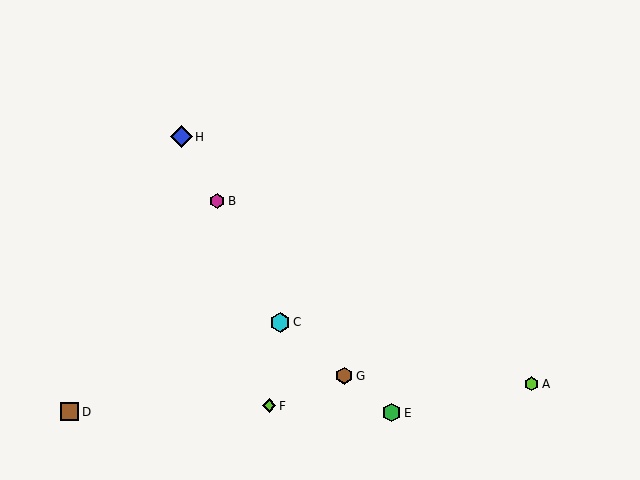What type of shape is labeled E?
Shape E is a green hexagon.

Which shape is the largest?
The blue diamond (labeled H) is the largest.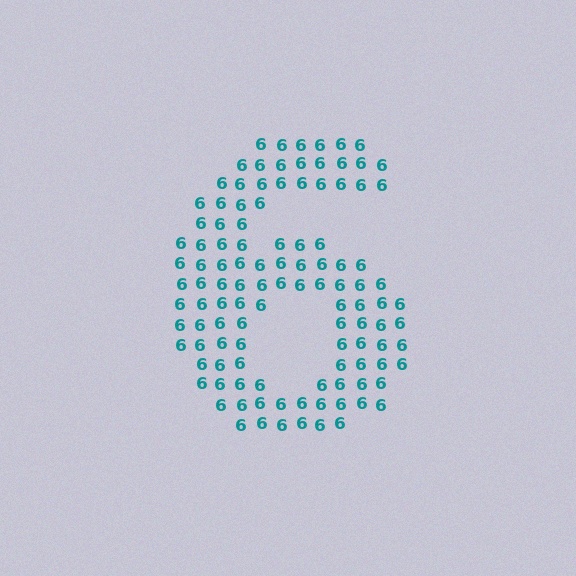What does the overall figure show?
The overall figure shows the digit 6.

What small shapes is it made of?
It is made of small digit 6's.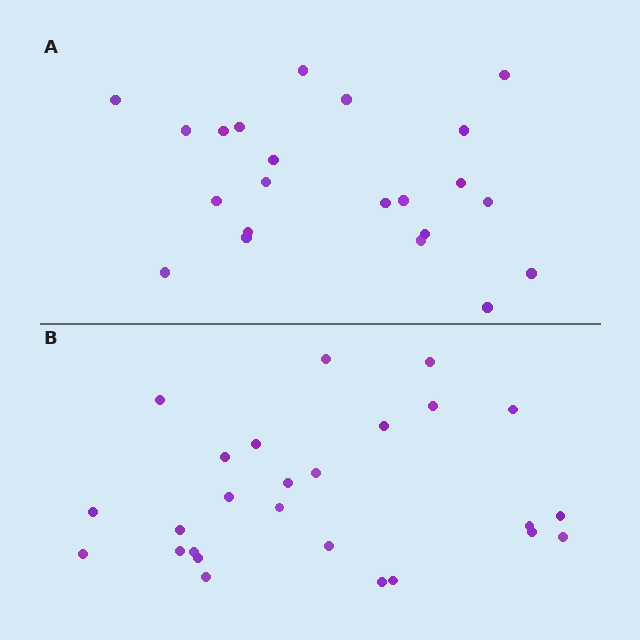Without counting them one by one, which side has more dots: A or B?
Region B (the bottom region) has more dots.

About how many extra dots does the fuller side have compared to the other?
Region B has about 4 more dots than region A.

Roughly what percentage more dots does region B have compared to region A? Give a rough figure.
About 20% more.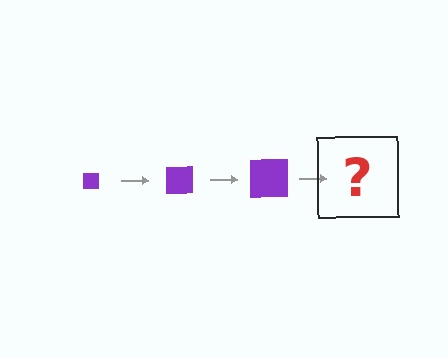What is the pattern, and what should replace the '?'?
The pattern is that the square gets progressively larger each step. The '?' should be a purple square, larger than the previous one.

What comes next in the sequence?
The next element should be a purple square, larger than the previous one.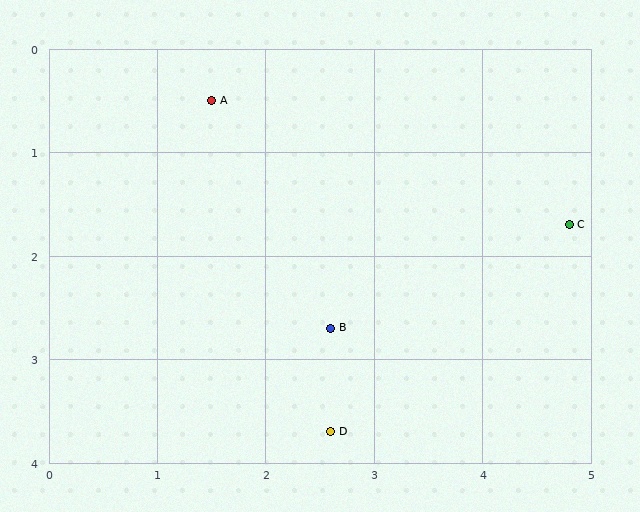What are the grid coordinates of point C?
Point C is at approximately (4.8, 1.7).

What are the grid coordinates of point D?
Point D is at approximately (2.6, 3.7).